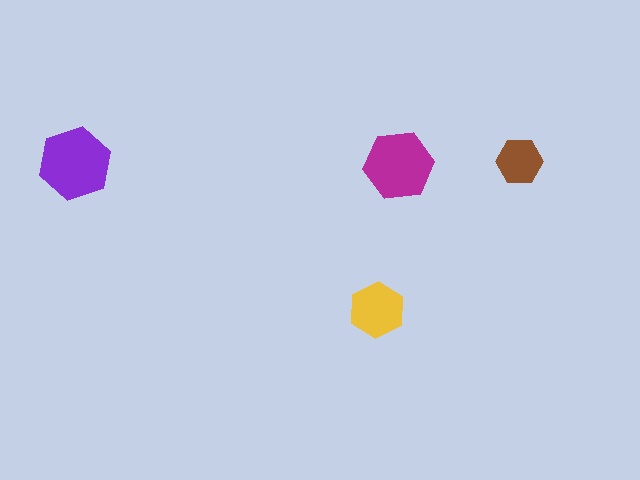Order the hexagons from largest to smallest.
the purple one, the magenta one, the yellow one, the brown one.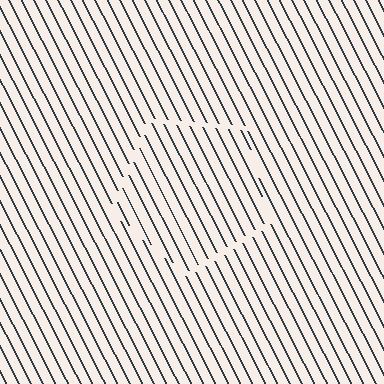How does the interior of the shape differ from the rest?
The interior of the shape contains the same grating, shifted by half a period — the contour is defined by the phase discontinuity where line-ends from the inner and outer gratings abut.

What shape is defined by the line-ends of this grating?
An illusory pentagon. The interior of the shape contains the same grating, shifted by half a period — the contour is defined by the phase discontinuity where line-ends from the inner and outer gratings abut.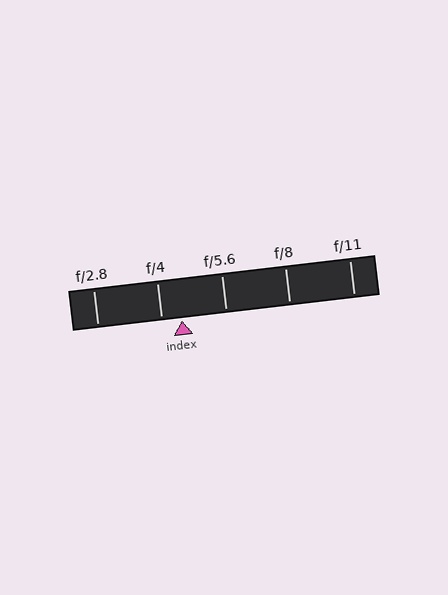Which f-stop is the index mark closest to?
The index mark is closest to f/4.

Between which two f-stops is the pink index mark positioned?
The index mark is between f/4 and f/5.6.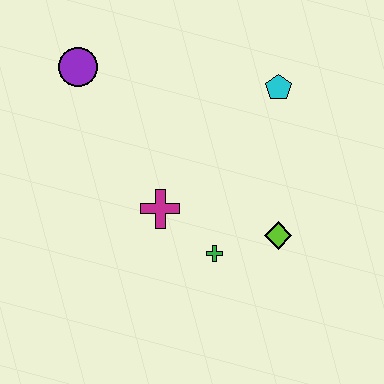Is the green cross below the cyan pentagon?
Yes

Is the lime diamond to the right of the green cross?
Yes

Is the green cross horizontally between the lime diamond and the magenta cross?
Yes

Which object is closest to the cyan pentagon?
The lime diamond is closest to the cyan pentagon.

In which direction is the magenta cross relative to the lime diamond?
The magenta cross is to the left of the lime diamond.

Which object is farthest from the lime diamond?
The purple circle is farthest from the lime diamond.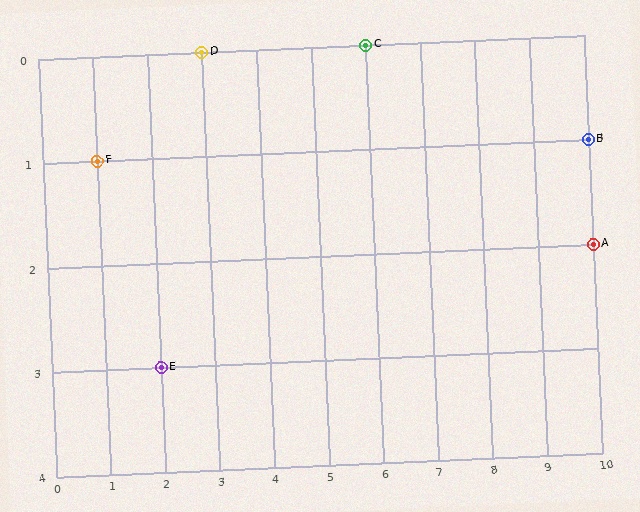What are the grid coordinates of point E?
Point E is at grid coordinates (2, 3).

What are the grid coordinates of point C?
Point C is at grid coordinates (6, 0).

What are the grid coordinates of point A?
Point A is at grid coordinates (10, 2).